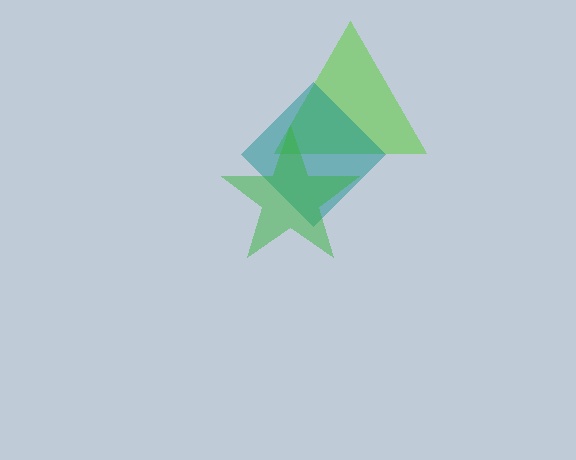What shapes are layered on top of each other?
The layered shapes are: a lime triangle, a teal diamond, a green star.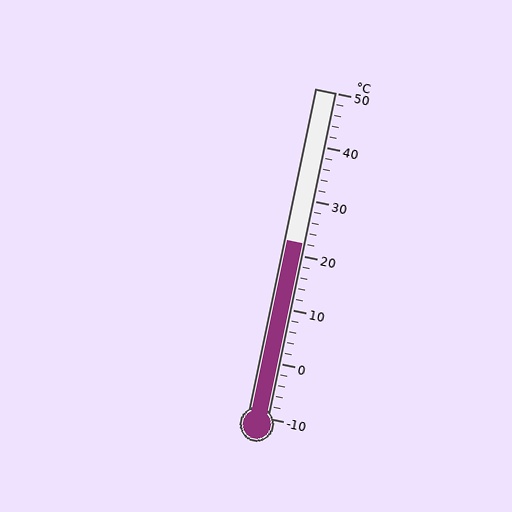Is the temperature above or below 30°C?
The temperature is below 30°C.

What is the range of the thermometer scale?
The thermometer scale ranges from -10°C to 50°C.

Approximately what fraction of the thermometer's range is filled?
The thermometer is filled to approximately 55% of its range.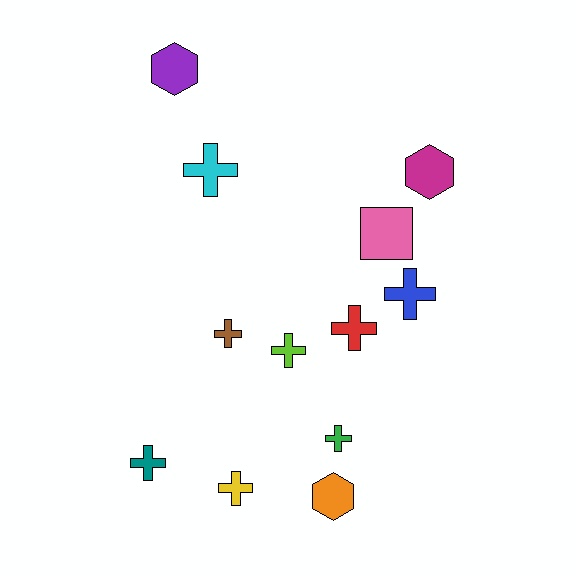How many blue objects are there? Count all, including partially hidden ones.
There is 1 blue object.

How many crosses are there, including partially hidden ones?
There are 8 crosses.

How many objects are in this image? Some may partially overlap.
There are 12 objects.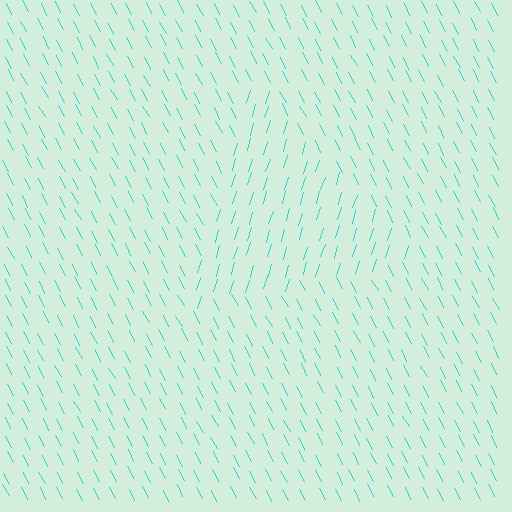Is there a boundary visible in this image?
Yes, there is a texture boundary formed by a change in line orientation.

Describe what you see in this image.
The image is filled with small cyan line segments. A triangle region in the image has lines oriented differently from the surrounding lines, creating a visible texture boundary.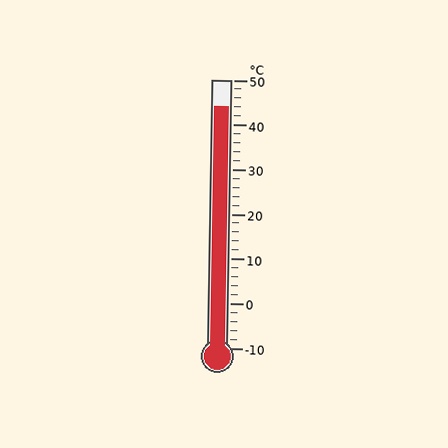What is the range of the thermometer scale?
The thermometer scale ranges from -10°C to 50°C.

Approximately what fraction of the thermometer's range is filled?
The thermometer is filled to approximately 90% of its range.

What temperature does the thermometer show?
The thermometer shows approximately 44°C.